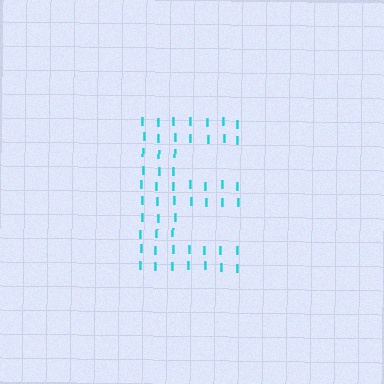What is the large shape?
The large shape is the letter E.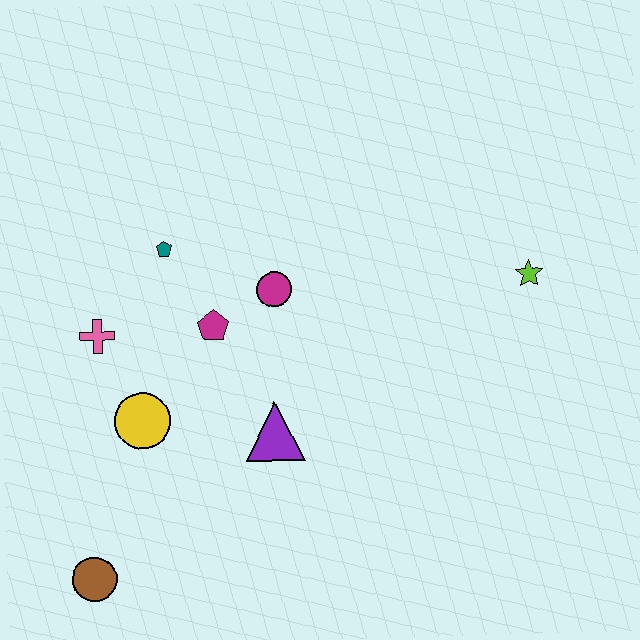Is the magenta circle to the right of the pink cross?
Yes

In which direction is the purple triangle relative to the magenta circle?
The purple triangle is below the magenta circle.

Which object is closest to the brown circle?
The yellow circle is closest to the brown circle.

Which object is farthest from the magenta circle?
The brown circle is farthest from the magenta circle.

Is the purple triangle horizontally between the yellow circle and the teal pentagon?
No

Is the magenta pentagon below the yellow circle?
No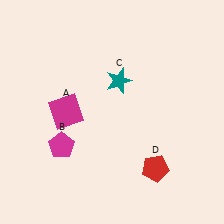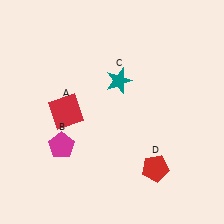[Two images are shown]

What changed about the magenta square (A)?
In Image 1, A is magenta. In Image 2, it changed to red.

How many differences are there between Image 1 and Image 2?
There is 1 difference between the two images.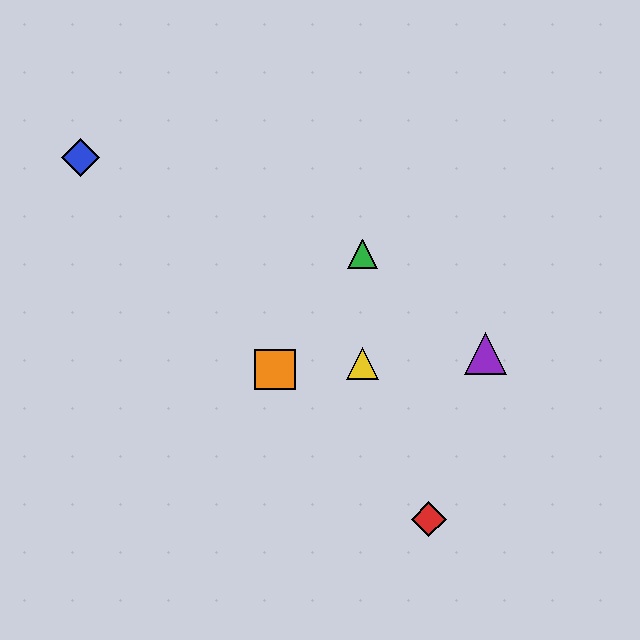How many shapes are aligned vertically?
2 shapes (the green triangle, the yellow triangle) are aligned vertically.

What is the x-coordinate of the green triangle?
The green triangle is at x≈362.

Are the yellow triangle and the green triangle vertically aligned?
Yes, both are at x≈362.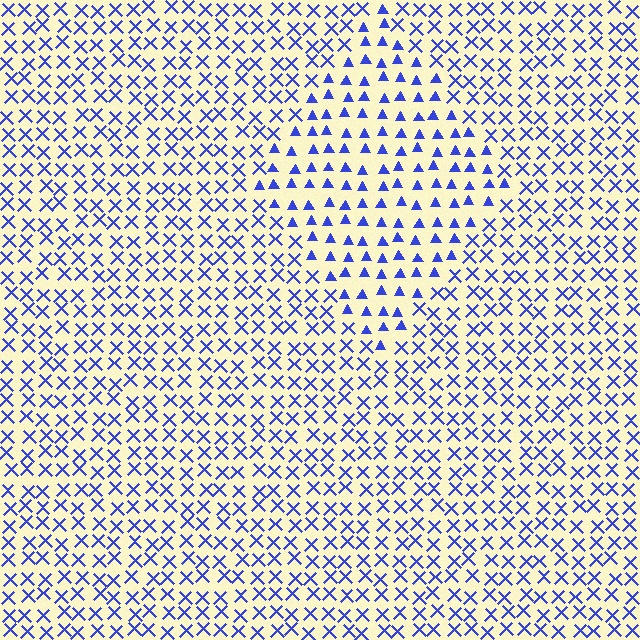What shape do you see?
I see a diamond.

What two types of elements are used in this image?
The image uses triangles inside the diamond region and X marks outside it.